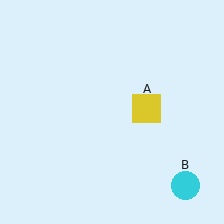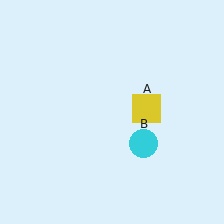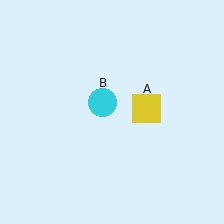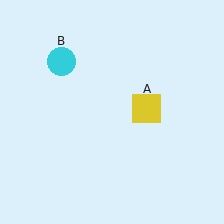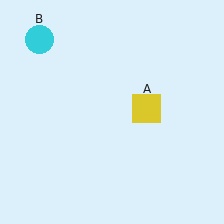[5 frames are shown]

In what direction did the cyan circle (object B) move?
The cyan circle (object B) moved up and to the left.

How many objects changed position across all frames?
1 object changed position: cyan circle (object B).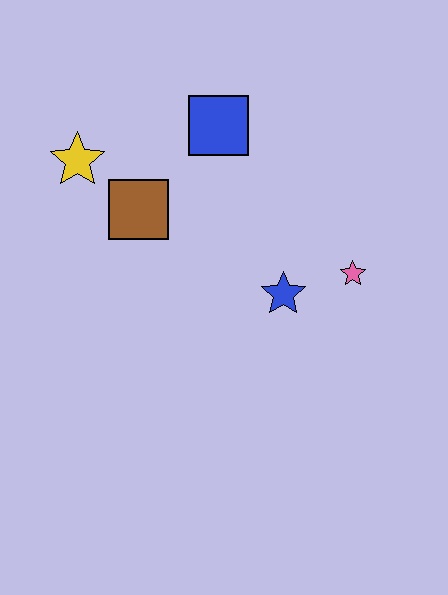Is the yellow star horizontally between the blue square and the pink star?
No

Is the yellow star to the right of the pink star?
No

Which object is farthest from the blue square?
The pink star is farthest from the blue square.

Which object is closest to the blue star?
The pink star is closest to the blue star.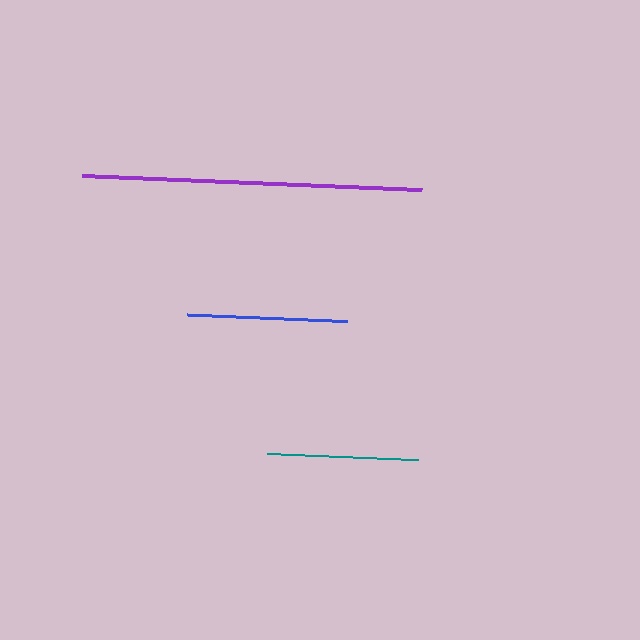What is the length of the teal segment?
The teal segment is approximately 152 pixels long.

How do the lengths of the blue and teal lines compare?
The blue and teal lines are approximately the same length.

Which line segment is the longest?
The purple line is the longest at approximately 339 pixels.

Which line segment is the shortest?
The teal line is the shortest at approximately 152 pixels.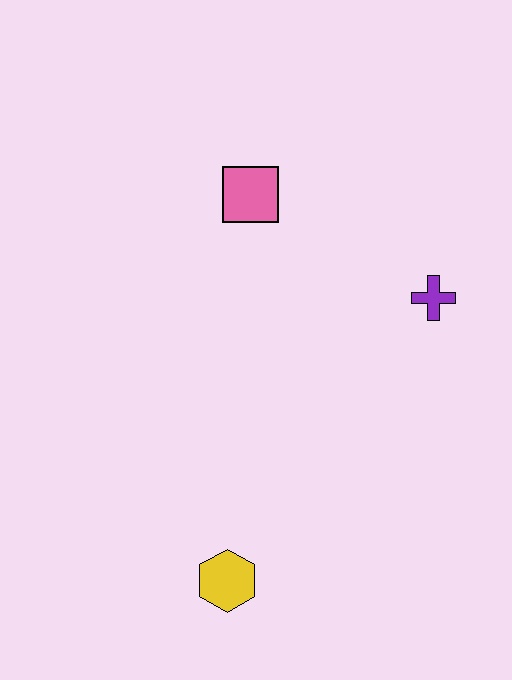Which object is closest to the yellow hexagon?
The purple cross is closest to the yellow hexagon.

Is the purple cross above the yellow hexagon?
Yes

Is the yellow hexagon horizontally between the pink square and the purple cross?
No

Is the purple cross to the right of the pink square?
Yes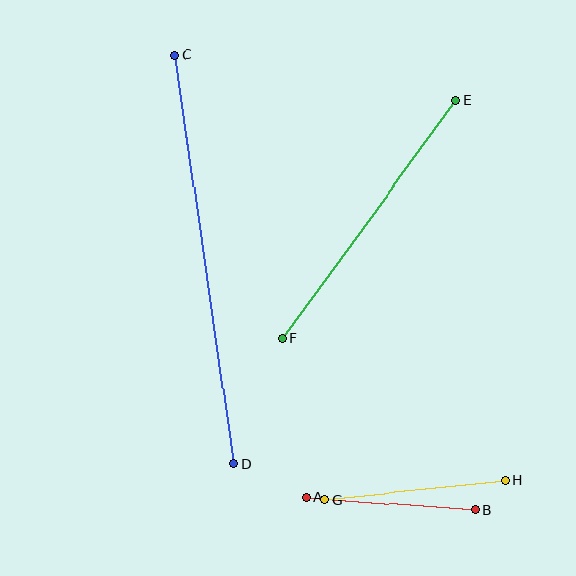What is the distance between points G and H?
The distance is approximately 181 pixels.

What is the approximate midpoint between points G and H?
The midpoint is at approximately (415, 490) pixels.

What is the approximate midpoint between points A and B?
The midpoint is at approximately (391, 503) pixels.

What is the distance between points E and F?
The distance is approximately 295 pixels.